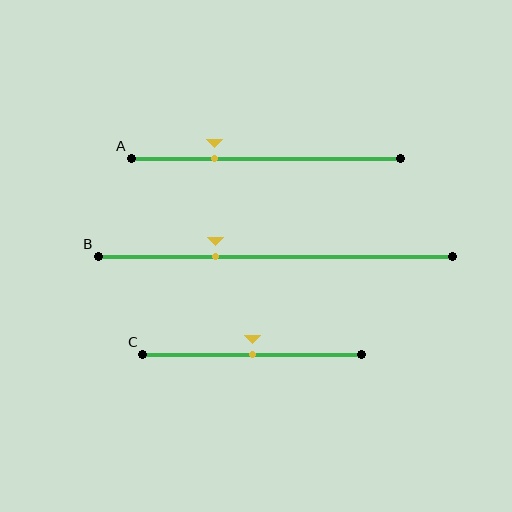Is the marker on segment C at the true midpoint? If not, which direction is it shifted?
Yes, the marker on segment C is at the true midpoint.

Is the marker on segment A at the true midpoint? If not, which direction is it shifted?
No, the marker on segment A is shifted to the left by about 19% of the segment length.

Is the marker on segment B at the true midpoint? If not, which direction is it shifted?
No, the marker on segment B is shifted to the left by about 17% of the segment length.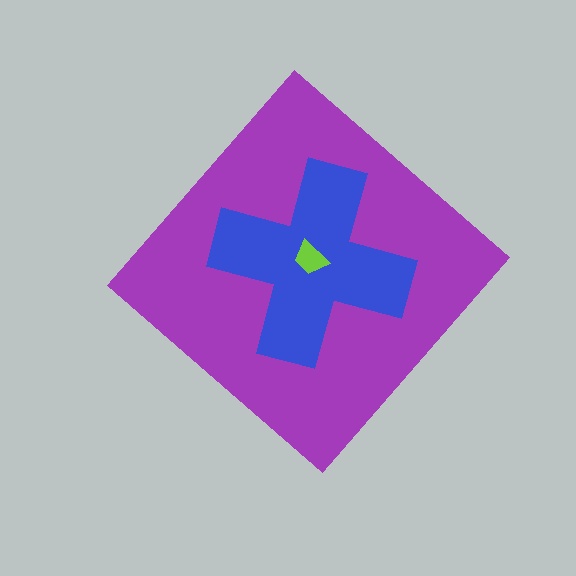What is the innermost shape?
The lime trapezoid.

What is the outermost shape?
The purple diamond.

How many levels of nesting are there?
3.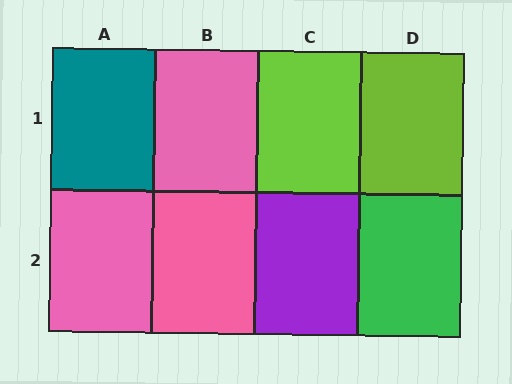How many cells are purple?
1 cell is purple.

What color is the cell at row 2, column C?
Purple.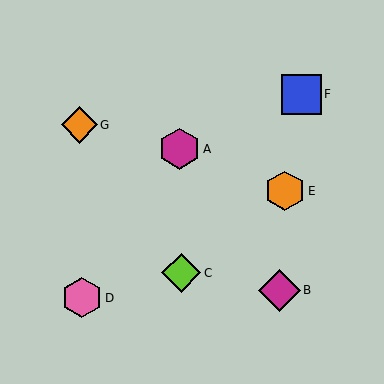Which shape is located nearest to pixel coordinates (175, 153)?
The magenta hexagon (labeled A) at (179, 149) is nearest to that location.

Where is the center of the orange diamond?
The center of the orange diamond is at (79, 125).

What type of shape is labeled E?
Shape E is an orange hexagon.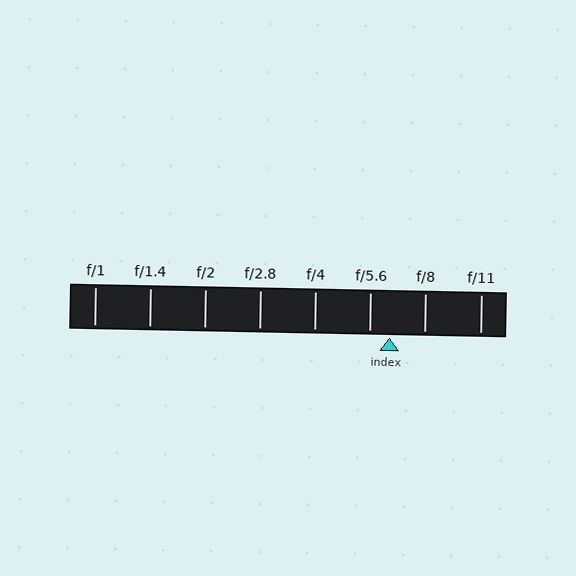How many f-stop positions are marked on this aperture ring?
There are 8 f-stop positions marked.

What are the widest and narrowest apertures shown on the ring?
The widest aperture shown is f/1 and the narrowest is f/11.